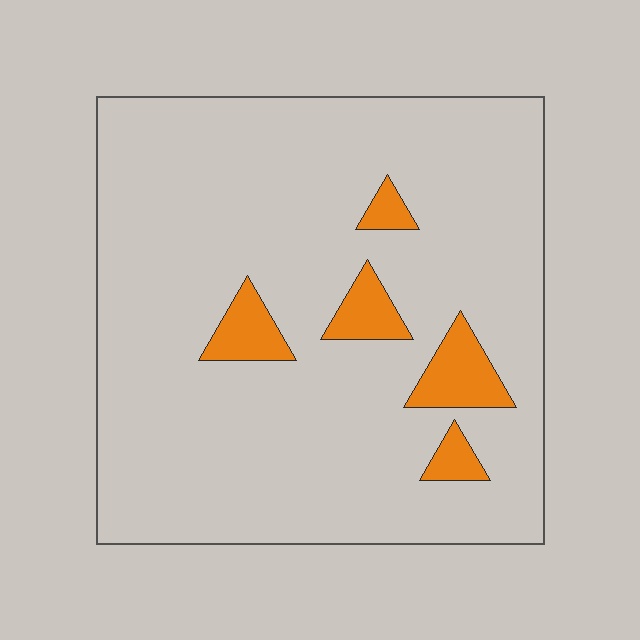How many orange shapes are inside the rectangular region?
5.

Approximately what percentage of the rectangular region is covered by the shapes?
Approximately 10%.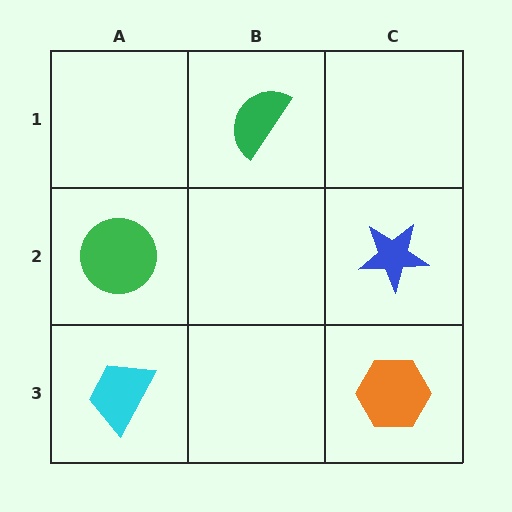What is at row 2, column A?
A green circle.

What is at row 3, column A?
A cyan trapezoid.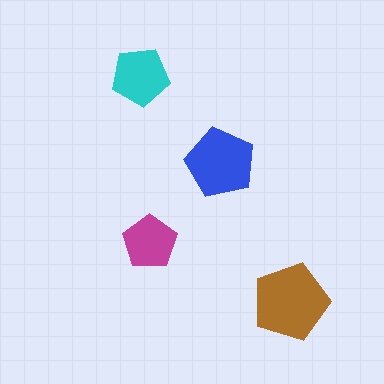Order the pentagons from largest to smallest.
the brown one, the blue one, the cyan one, the magenta one.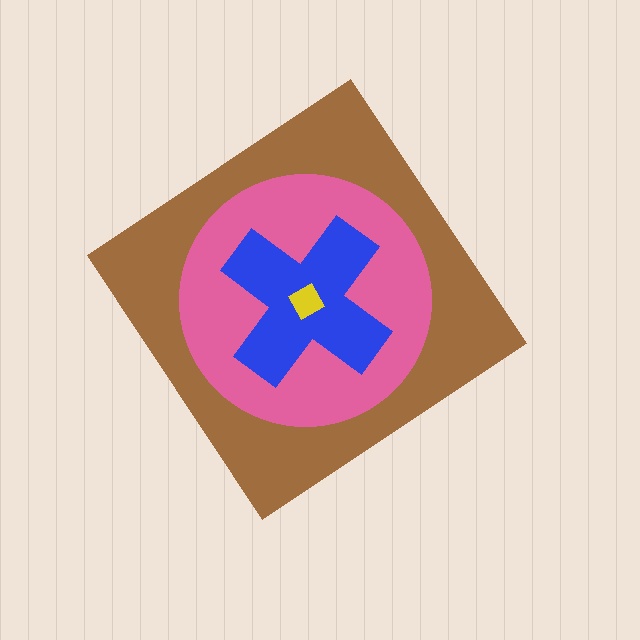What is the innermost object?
The yellow square.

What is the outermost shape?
The brown diamond.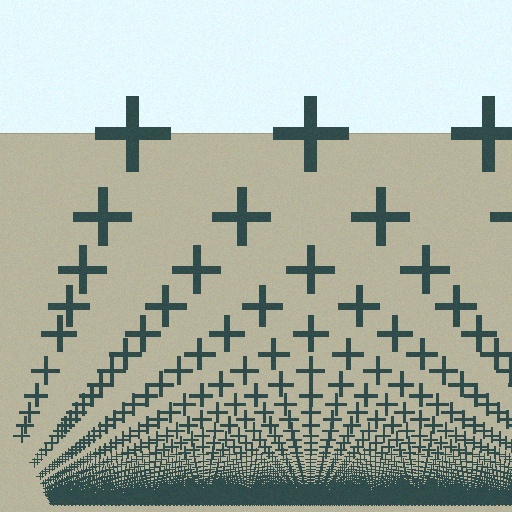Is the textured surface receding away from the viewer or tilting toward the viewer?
The surface appears to tilt toward the viewer. Texture elements get larger and sparser toward the top.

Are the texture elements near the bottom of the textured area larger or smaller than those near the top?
Smaller. The gradient is inverted — elements near the bottom are smaller and denser.